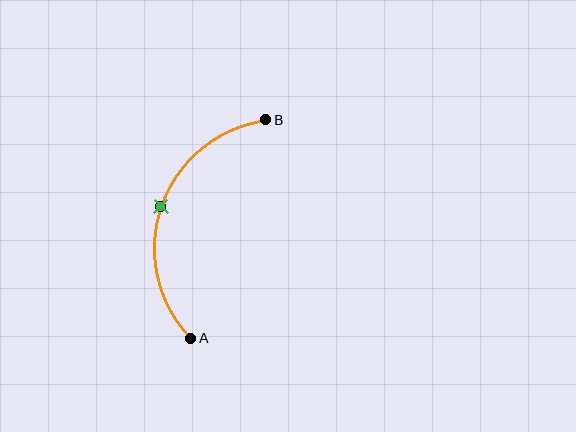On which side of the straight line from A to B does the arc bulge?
The arc bulges to the left of the straight line connecting A and B.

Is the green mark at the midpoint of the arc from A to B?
Yes. The green mark lies on the arc at equal arc-length from both A and B — it is the arc midpoint.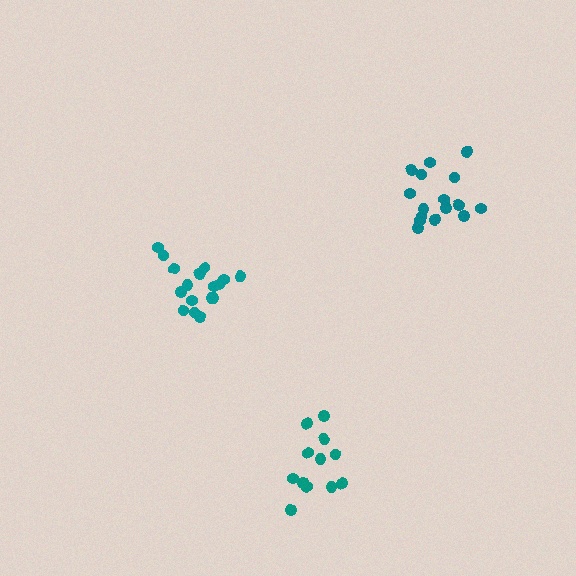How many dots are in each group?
Group 1: 12 dots, Group 2: 16 dots, Group 3: 18 dots (46 total).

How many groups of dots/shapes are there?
There are 3 groups.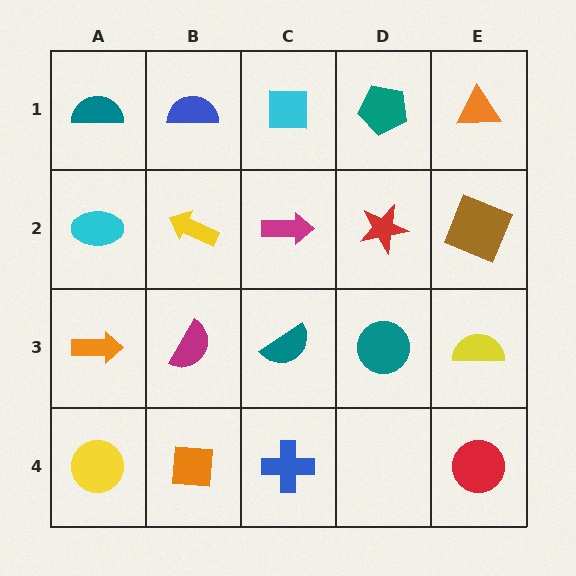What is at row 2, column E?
A brown square.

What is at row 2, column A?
A cyan ellipse.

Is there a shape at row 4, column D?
No, that cell is empty.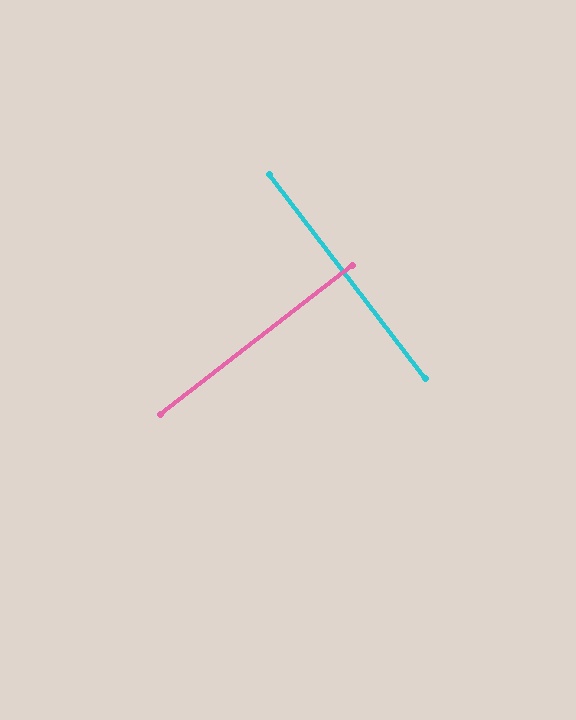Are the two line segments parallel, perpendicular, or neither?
Perpendicular — they meet at approximately 90°.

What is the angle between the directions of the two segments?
Approximately 90 degrees.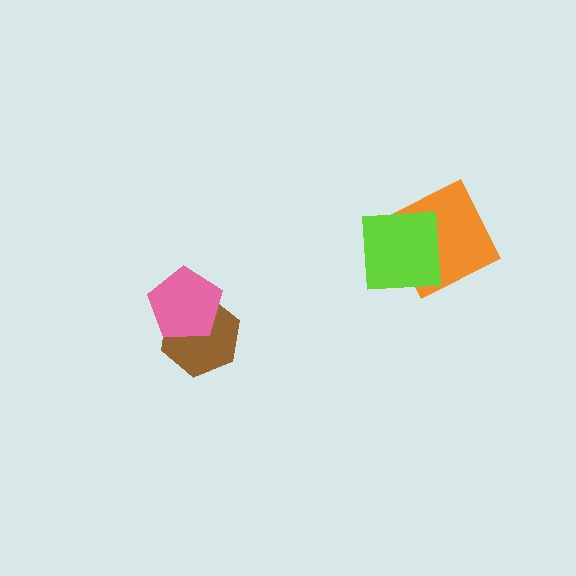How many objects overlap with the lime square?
1 object overlaps with the lime square.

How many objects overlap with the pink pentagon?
1 object overlaps with the pink pentagon.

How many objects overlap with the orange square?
1 object overlaps with the orange square.